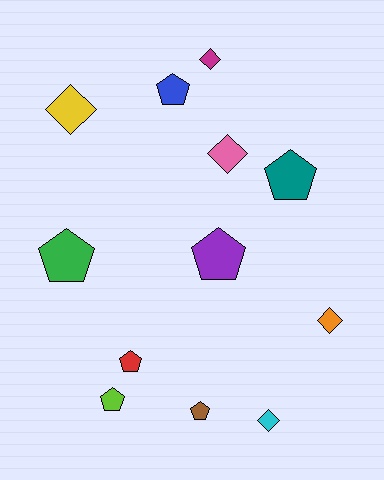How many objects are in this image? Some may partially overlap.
There are 12 objects.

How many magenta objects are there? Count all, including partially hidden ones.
There is 1 magenta object.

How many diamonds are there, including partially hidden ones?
There are 5 diamonds.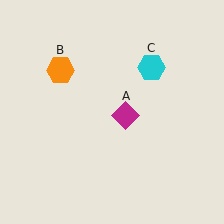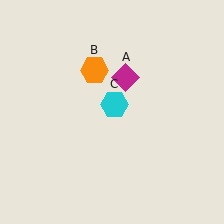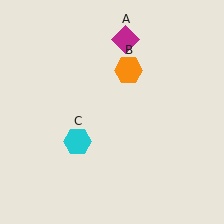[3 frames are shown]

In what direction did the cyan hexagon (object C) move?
The cyan hexagon (object C) moved down and to the left.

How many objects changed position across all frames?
3 objects changed position: magenta diamond (object A), orange hexagon (object B), cyan hexagon (object C).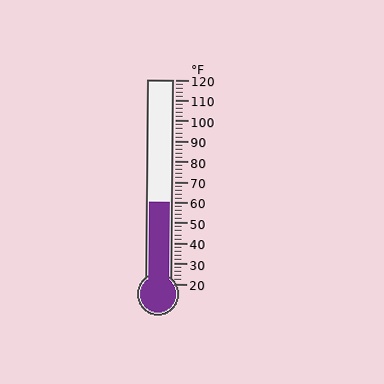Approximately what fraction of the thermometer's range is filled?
The thermometer is filled to approximately 40% of its range.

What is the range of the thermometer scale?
The thermometer scale ranges from 20°F to 120°F.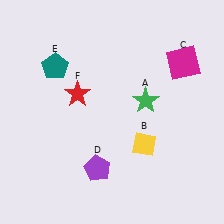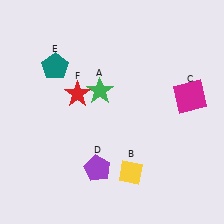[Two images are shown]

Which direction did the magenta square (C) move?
The magenta square (C) moved down.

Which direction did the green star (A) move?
The green star (A) moved left.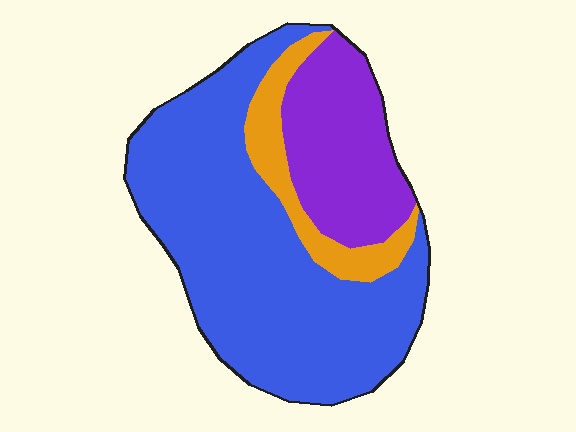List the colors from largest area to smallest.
From largest to smallest: blue, purple, orange.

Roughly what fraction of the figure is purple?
Purple covers 24% of the figure.